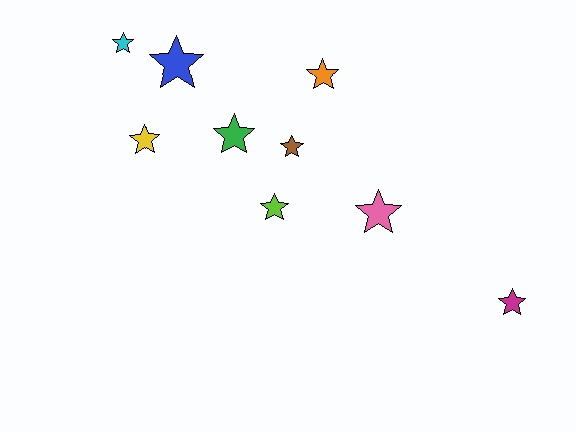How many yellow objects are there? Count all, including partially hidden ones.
There is 1 yellow object.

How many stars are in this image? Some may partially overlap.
There are 9 stars.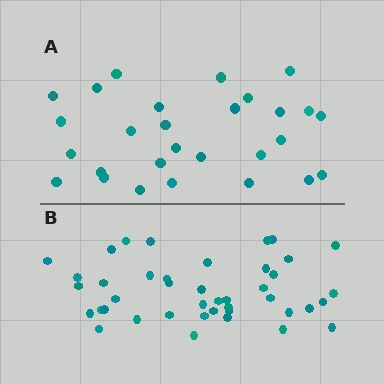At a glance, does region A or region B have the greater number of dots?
Region B (the bottom region) has more dots.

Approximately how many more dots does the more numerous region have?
Region B has approximately 15 more dots than region A.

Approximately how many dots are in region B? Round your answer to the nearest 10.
About 40 dots. (The exact count is 42, which rounds to 40.)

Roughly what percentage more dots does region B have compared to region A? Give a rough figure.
About 50% more.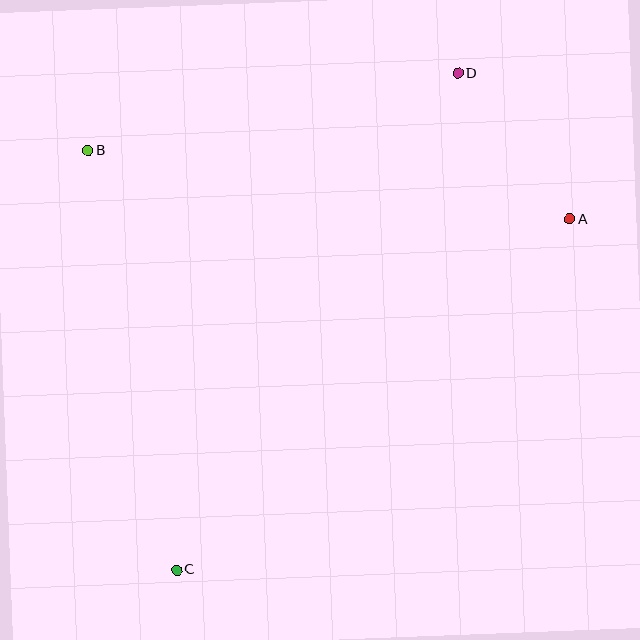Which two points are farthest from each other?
Points C and D are farthest from each other.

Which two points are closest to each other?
Points A and D are closest to each other.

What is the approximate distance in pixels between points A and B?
The distance between A and B is approximately 487 pixels.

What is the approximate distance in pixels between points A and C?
The distance between A and C is approximately 527 pixels.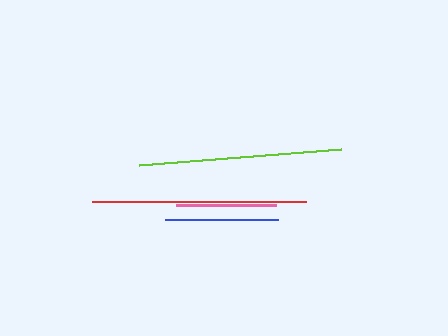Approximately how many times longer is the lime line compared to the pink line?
The lime line is approximately 2.0 times the length of the pink line.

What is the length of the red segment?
The red segment is approximately 214 pixels long.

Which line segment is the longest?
The red line is the longest at approximately 214 pixels.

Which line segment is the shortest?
The pink line is the shortest at approximately 99 pixels.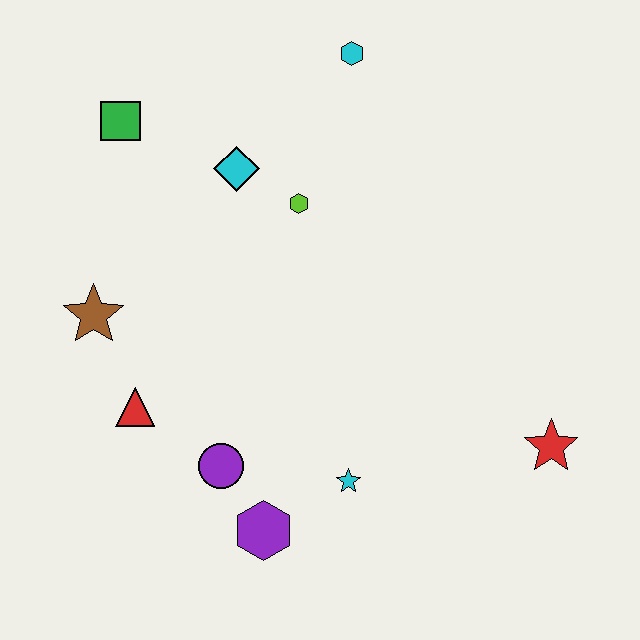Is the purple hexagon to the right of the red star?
No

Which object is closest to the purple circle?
The purple hexagon is closest to the purple circle.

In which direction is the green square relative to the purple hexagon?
The green square is above the purple hexagon.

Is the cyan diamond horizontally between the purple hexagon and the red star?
No